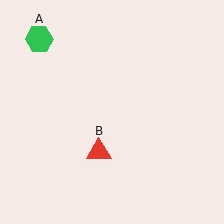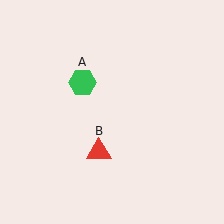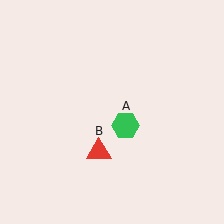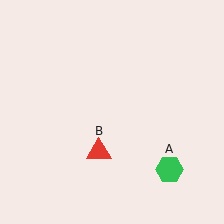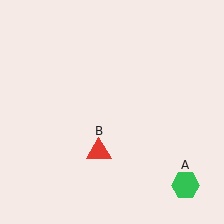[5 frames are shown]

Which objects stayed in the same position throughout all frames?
Red triangle (object B) remained stationary.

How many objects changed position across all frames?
1 object changed position: green hexagon (object A).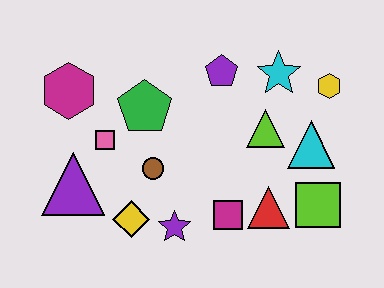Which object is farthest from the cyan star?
The purple triangle is farthest from the cyan star.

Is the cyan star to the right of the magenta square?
Yes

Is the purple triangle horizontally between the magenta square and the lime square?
No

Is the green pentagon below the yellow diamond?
No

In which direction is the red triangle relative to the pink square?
The red triangle is to the right of the pink square.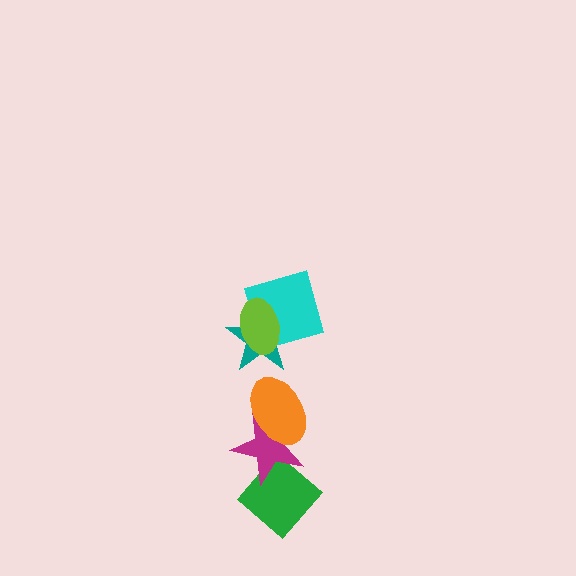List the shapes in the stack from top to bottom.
From top to bottom: the lime ellipse, the cyan square, the teal star, the orange ellipse, the magenta star, the green diamond.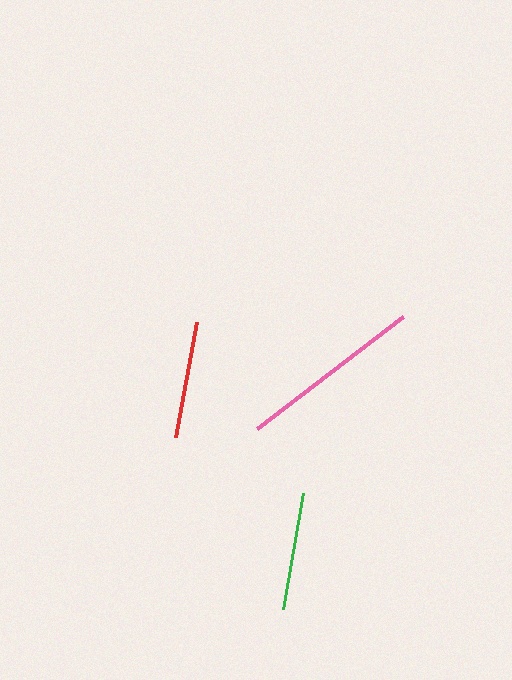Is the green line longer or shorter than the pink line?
The pink line is longer than the green line.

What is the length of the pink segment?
The pink segment is approximately 184 pixels long.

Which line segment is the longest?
The pink line is the longest at approximately 184 pixels.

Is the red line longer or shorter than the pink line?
The pink line is longer than the red line.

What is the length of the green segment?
The green segment is approximately 118 pixels long.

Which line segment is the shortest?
The red line is the shortest at approximately 117 pixels.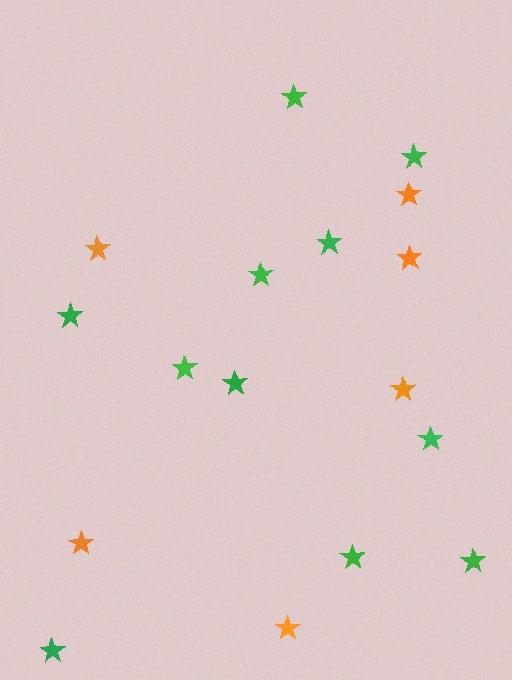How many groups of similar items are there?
There are 2 groups: one group of orange stars (6) and one group of green stars (11).